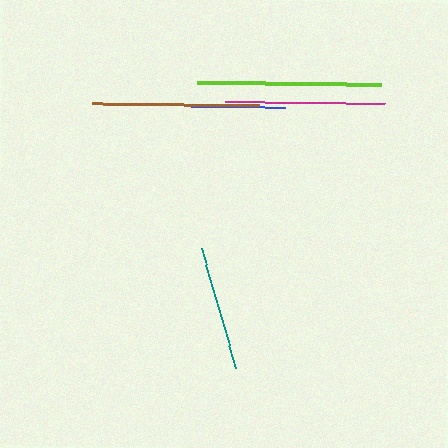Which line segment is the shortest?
The blue line is the shortest at approximately 94 pixels.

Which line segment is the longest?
The lime line is the longest at approximately 184 pixels.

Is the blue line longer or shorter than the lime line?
The lime line is longer than the blue line.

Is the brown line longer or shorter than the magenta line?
The brown line is longer than the magenta line.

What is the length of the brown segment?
The brown segment is approximately 167 pixels long.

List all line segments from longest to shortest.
From longest to shortest: lime, brown, magenta, teal, blue.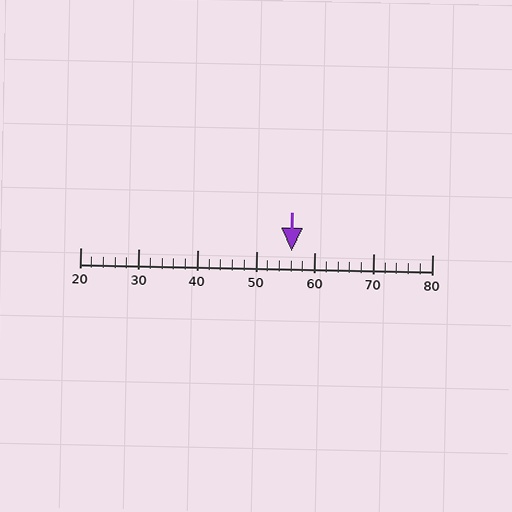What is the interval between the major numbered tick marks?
The major tick marks are spaced 10 units apart.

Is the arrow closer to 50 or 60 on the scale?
The arrow is closer to 60.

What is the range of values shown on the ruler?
The ruler shows values from 20 to 80.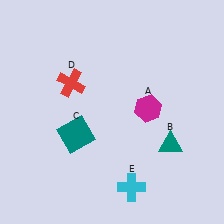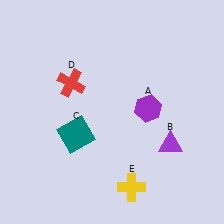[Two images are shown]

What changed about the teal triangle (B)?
In Image 1, B is teal. In Image 2, it changed to purple.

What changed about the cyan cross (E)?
In Image 1, E is cyan. In Image 2, it changed to yellow.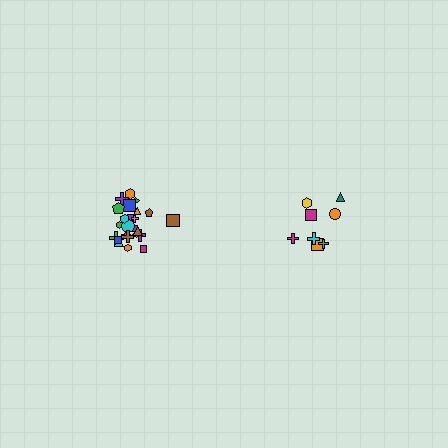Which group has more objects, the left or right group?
The left group.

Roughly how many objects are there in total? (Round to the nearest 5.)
Roughly 35 objects in total.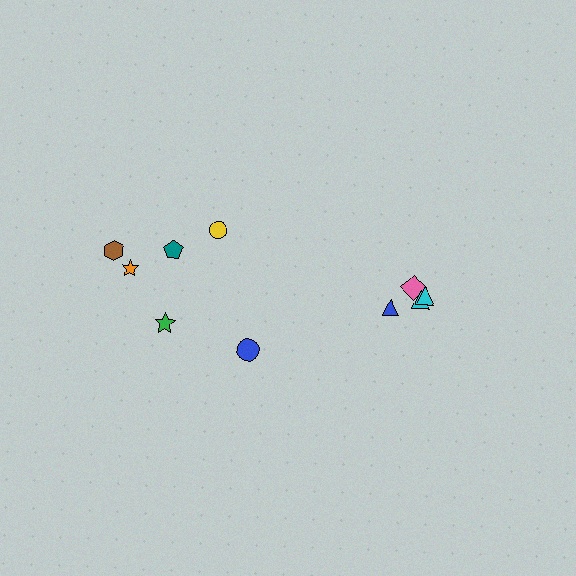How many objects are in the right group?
There are 4 objects.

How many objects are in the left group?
There are 6 objects.